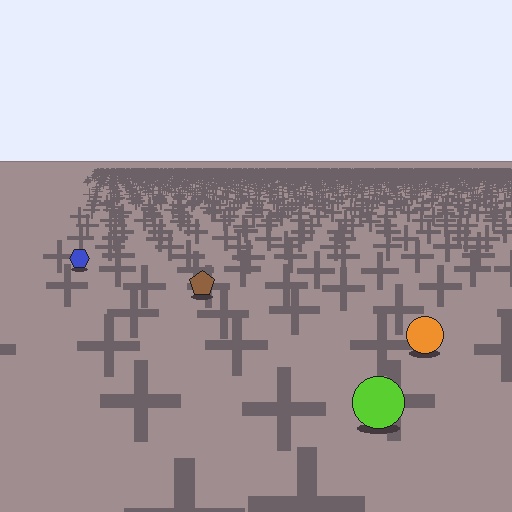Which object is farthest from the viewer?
The blue hexagon is farthest from the viewer. It appears smaller and the ground texture around it is denser.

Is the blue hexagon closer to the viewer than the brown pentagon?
No. The brown pentagon is closer — you can tell from the texture gradient: the ground texture is coarser near it.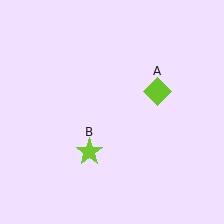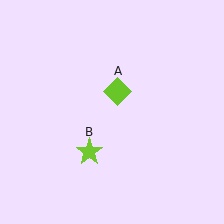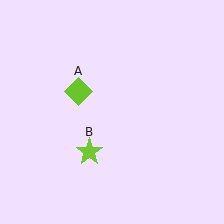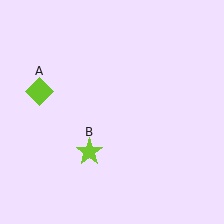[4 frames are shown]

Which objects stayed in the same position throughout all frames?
Lime star (object B) remained stationary.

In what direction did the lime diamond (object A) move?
The lime diamond (object A) moved left.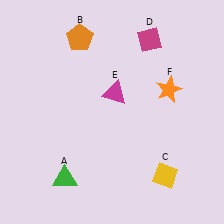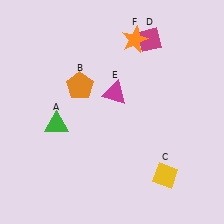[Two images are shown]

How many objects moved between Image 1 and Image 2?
3 objects moved between the two images.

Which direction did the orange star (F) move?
The orange star (F) moved up.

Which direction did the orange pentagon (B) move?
The orange pentagon (B) moved down.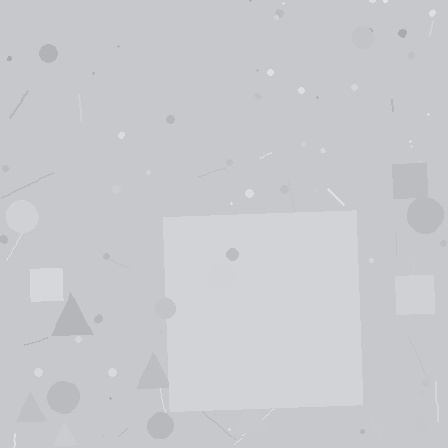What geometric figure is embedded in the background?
A square is embedded in the background.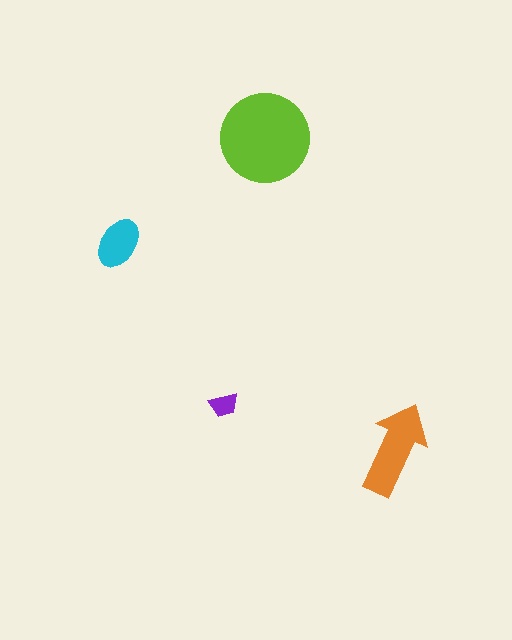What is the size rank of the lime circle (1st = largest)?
1st.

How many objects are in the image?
There are 4 objects in the image.